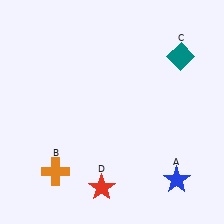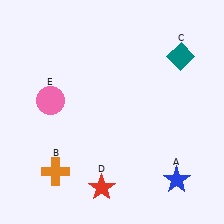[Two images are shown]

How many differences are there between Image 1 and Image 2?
There is 1 difference between the two images.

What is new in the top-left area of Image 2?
A pink circle (E) was added in the top-left area of Image 2.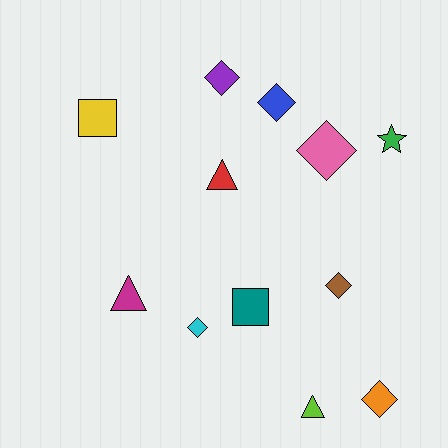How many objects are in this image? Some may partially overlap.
There are 12 objects.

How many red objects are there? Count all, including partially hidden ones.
There is 1 red object.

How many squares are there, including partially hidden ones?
There are 2 squares.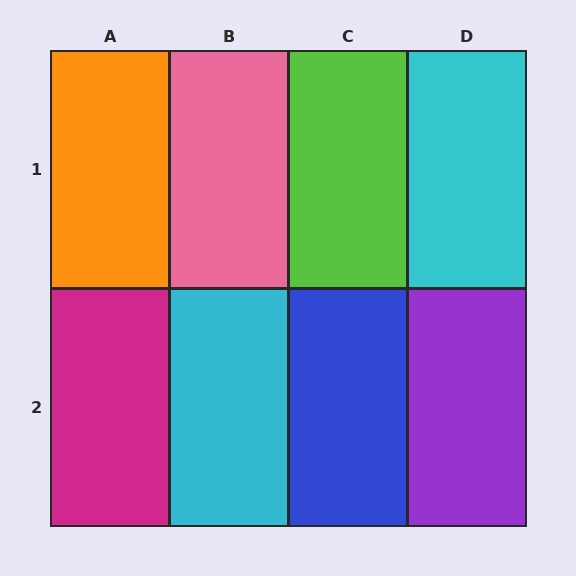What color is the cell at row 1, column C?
Lime.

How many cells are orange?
1 cell is orange.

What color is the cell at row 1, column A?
Orange.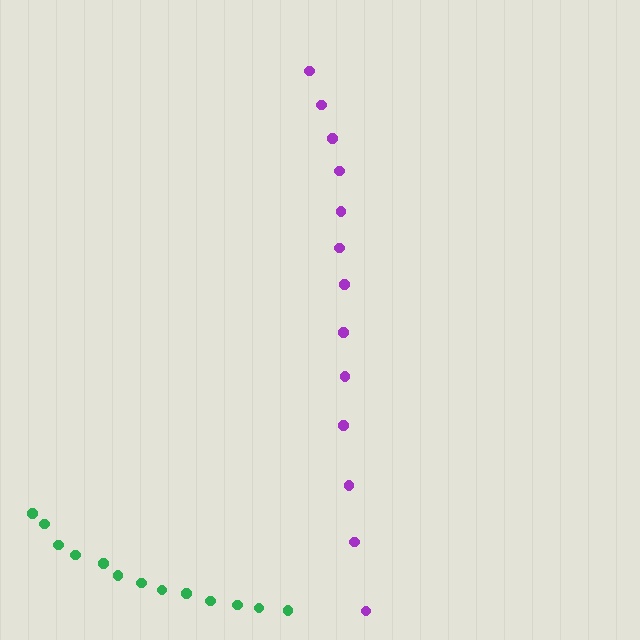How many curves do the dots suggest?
There are 2 distinct paths.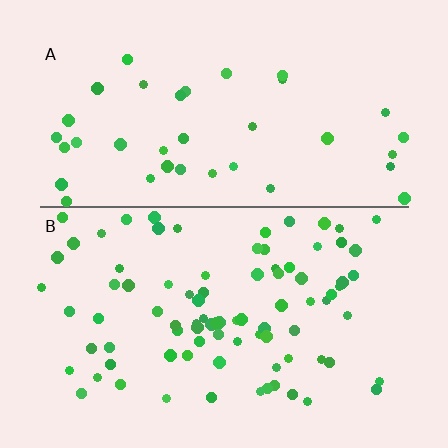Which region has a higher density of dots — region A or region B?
B (the bottom).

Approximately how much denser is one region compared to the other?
Approximately 2.3× — region B over region A.